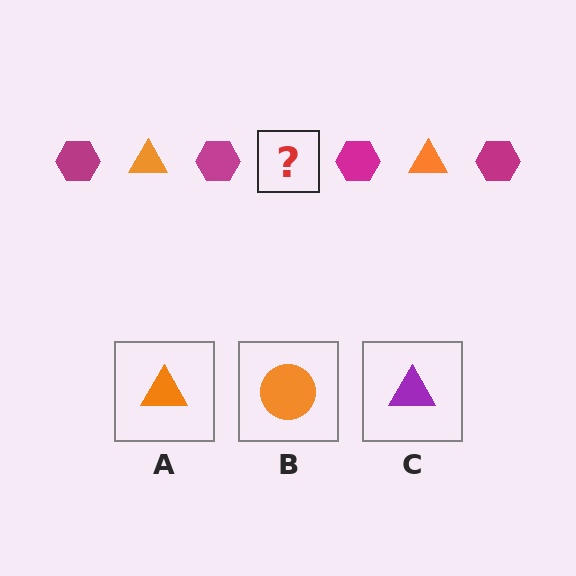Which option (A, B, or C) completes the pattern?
A.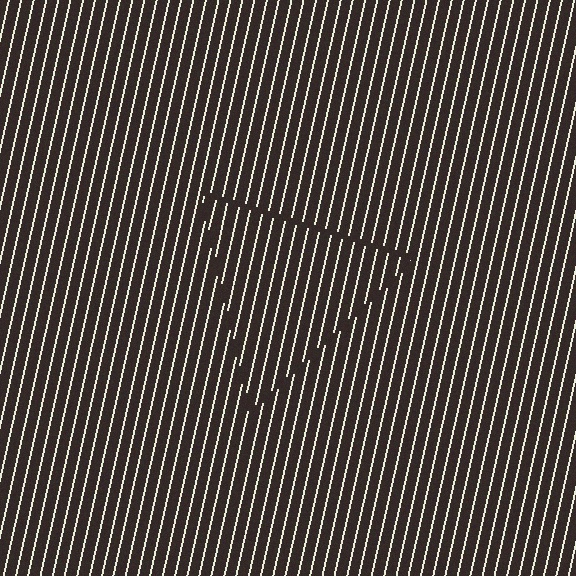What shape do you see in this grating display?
An illusory triangle. The interior of the shape contains the same grating, shifted by half a period — the contour is defined by the phase discontinuity where line-ends from the inner and outer gratings abut.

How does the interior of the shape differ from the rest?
The interior of the shape contains the same grating, shifted by half a period — the contour is defined by the phase discontinuity where line-ends from the inner and outer gratings abut.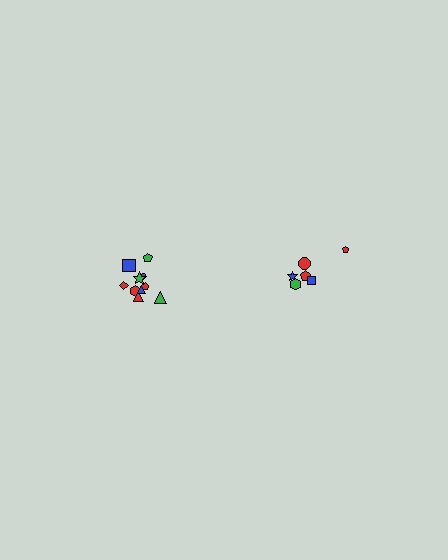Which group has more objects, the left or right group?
The left group.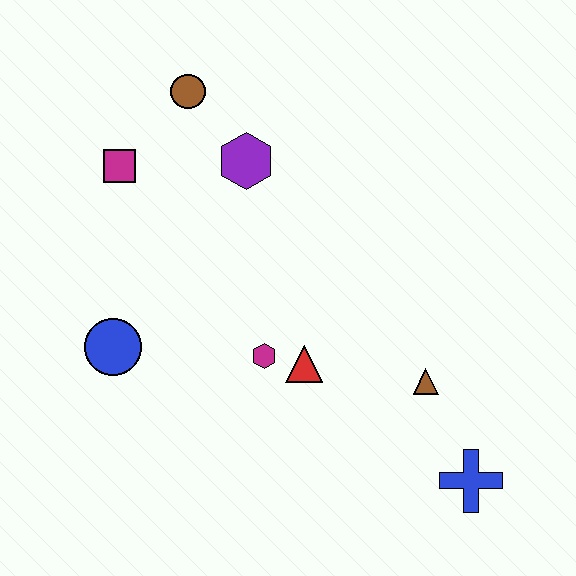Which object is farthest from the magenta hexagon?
The brown circle is farthest from the magenta hexagon.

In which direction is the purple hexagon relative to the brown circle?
The purple hexagon is below the brown circle.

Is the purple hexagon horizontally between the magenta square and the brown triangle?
Yes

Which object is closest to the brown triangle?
The blue cross is closest to the brown triangle.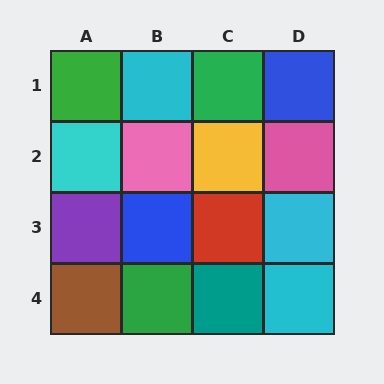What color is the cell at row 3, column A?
Purple.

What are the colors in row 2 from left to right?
Cyan, pink, yellow, pink.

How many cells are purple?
1 cell is purple.